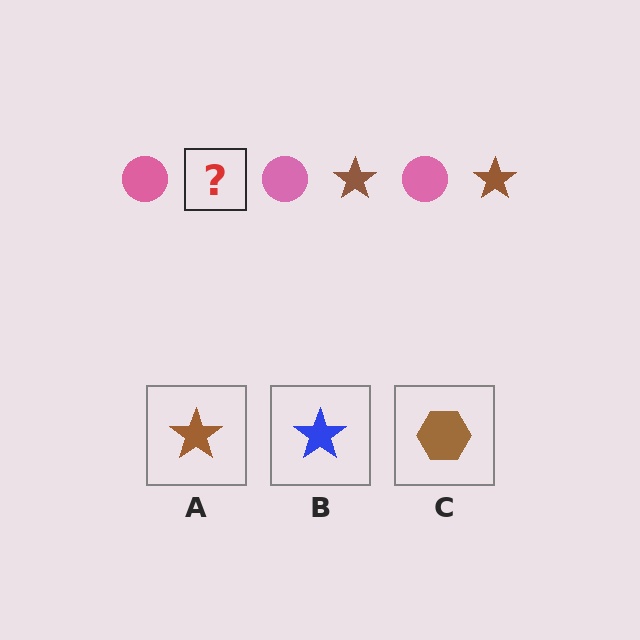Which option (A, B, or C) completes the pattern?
A.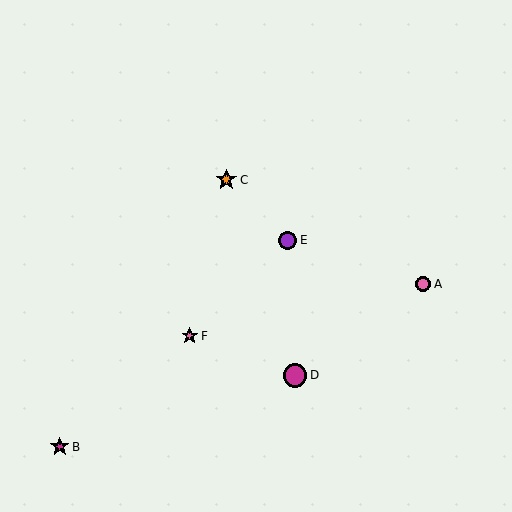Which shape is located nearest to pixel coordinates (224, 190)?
The orange star (labeled C) at (226, 180) is nearest to that location.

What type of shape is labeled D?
Shape D is a magenta circle.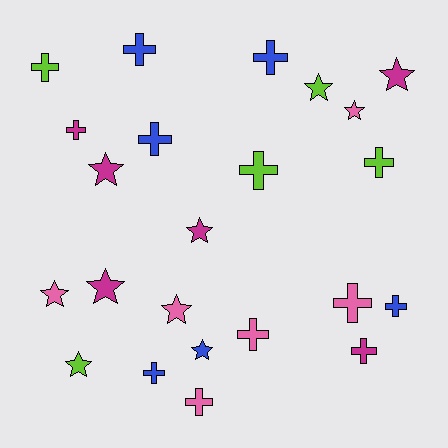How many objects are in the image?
There are 23 objects.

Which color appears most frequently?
Magenta, with 6 objects.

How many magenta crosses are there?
There are 2 magenta crosses.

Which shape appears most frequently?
Cross, with 13 objects.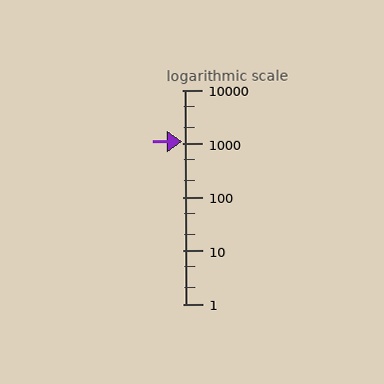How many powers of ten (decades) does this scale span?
The scale spans 4 decades, from 1 to 10000.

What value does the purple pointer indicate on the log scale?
The pointer indicates approximately 1100.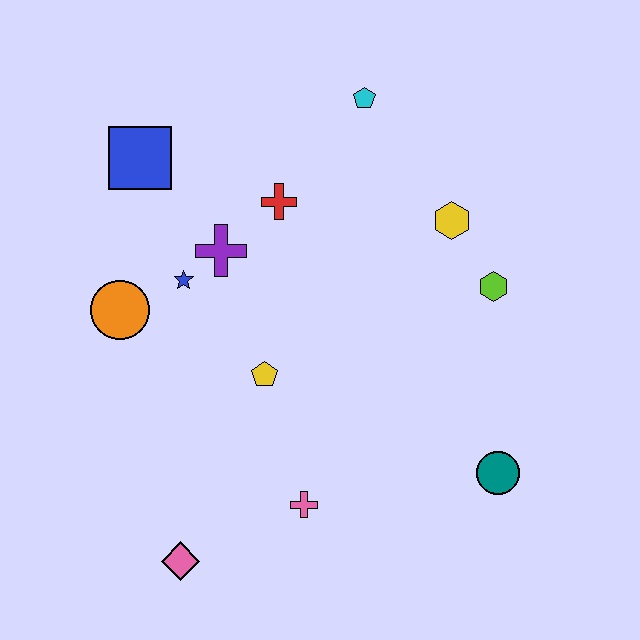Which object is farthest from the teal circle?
The blue square is farthest from the teal circle.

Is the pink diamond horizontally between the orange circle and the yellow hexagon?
Yes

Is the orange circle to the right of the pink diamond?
No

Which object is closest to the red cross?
The purple cross is closest to the red cross.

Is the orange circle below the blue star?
Yes